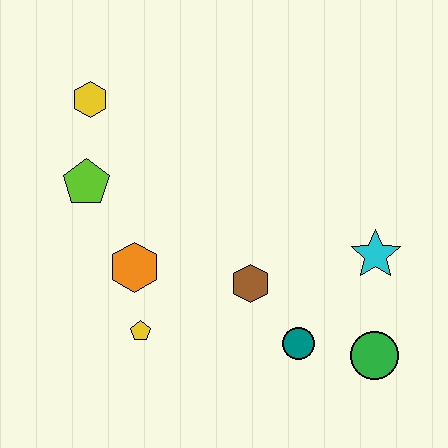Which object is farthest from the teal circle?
The yellow hexagon is farthest from the teal circle.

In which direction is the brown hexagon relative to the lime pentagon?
The brown hexagon is to the right of the lime pentagon.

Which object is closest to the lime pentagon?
The yellow hexagon is closest to the lime pentagon.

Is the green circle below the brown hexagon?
Yes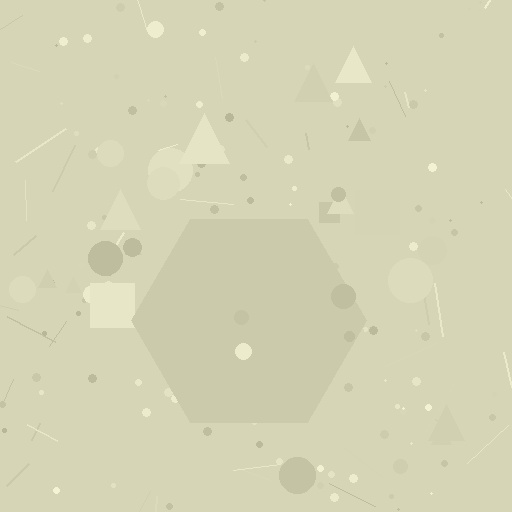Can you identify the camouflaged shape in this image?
The camouflaged shape is a hexagon.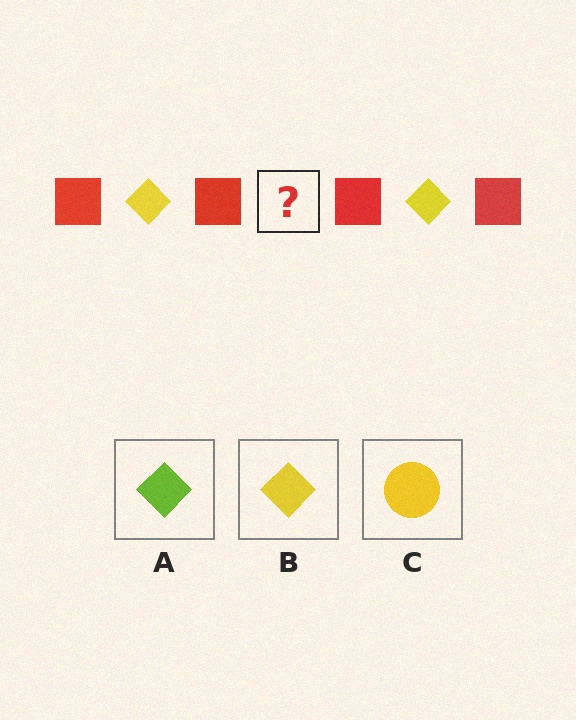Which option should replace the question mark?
Option B.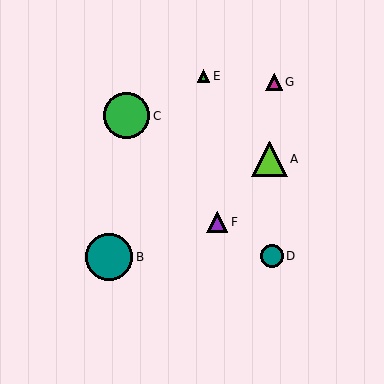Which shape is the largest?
The teal circle (labeled B) is the largest.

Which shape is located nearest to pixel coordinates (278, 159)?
The lime triangle (labeled A) at (270, 159) is nearest to that location.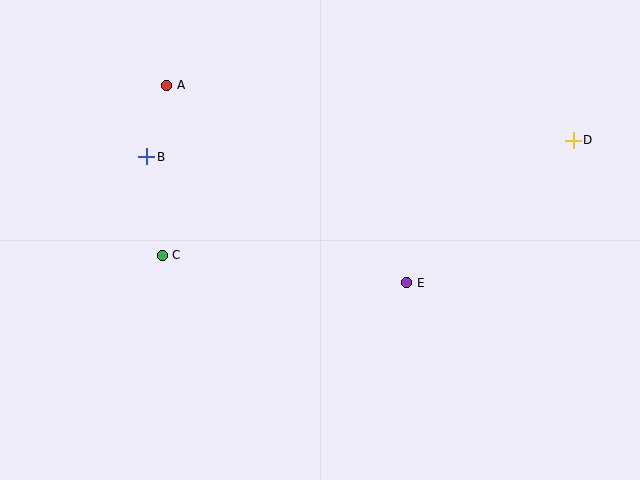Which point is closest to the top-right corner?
Point D is closest to the top-right corner.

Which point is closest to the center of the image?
Point E at (407, 283) is closest to the center.